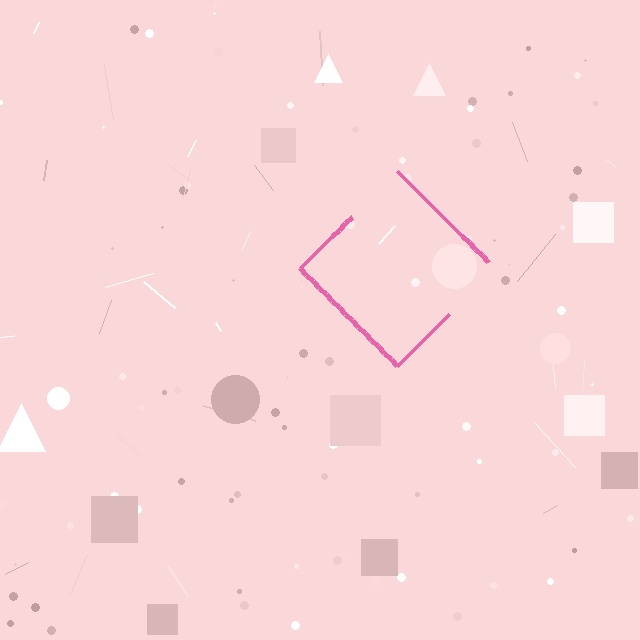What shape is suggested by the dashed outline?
The dashed outline suggests a diamond.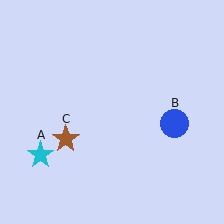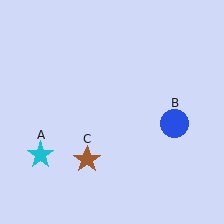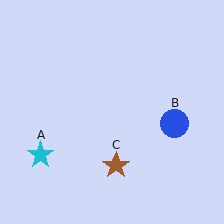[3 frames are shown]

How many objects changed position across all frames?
1 object changed position: brown star (object C).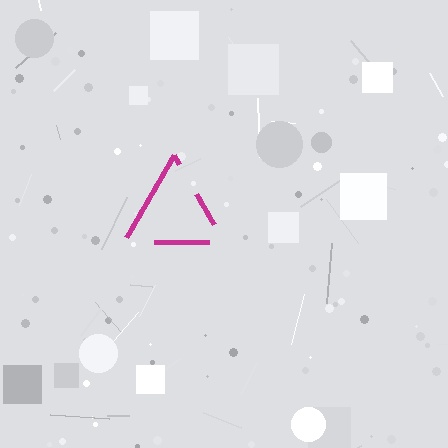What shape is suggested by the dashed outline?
The dashed outline suggests a triangle.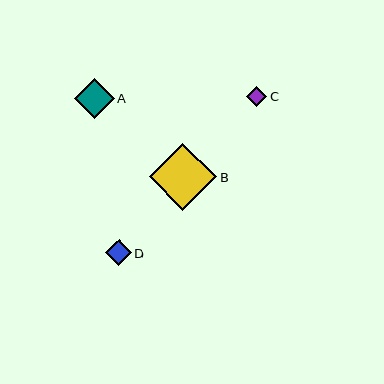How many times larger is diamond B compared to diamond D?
Diamond B is approximately 2.6 times the size of diamond D.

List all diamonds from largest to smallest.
From largest to smallest: B, A, D, C.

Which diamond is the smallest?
Diamond C is the smallest with a size of approximately 20 pixels.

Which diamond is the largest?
Diamond B is the largest with a size of approximately 68 pixels.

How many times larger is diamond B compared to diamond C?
Diamond B is approximately 3.4 times the size of diamond C.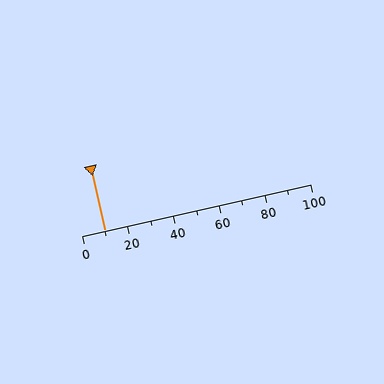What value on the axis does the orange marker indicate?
The marker indicates approximately 10.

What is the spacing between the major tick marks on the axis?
The major ticks are spaced 20 apart.